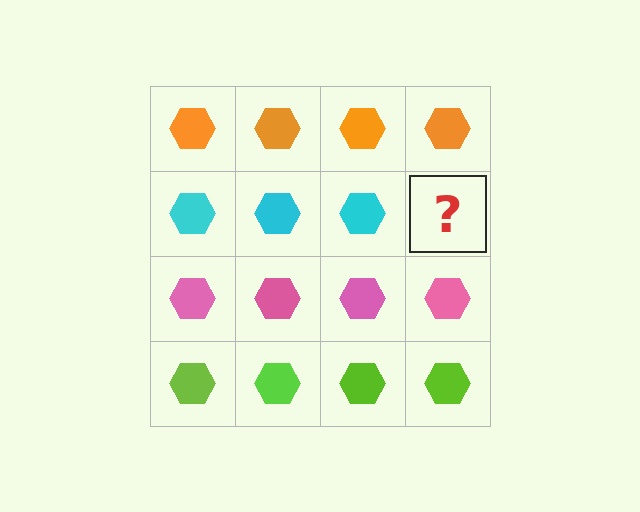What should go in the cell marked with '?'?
The missing cell should contain a cyan hexagon.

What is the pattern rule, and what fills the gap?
The rule is that each row has a consistent color. The gap should be filled with a cyan hexagon.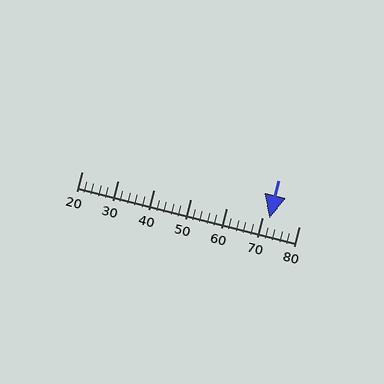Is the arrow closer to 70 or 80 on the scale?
The arrow is closer to 70.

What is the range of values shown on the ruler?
The ruler shows values from 20 to 80.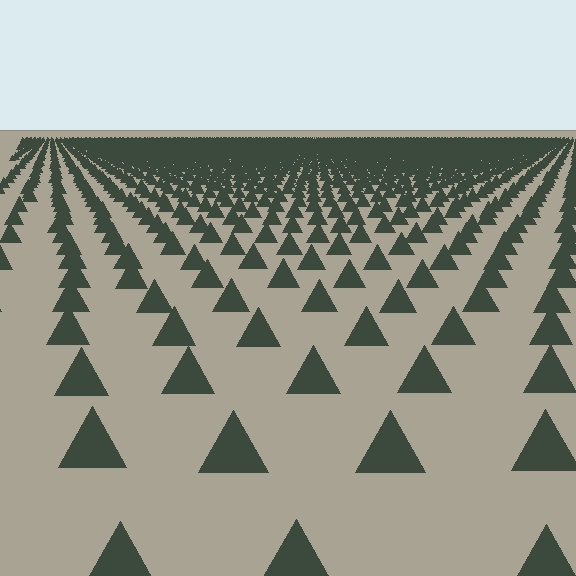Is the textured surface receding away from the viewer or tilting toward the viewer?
The surface is receding away from the viewer. Texture elements get smaller and denser toward the top.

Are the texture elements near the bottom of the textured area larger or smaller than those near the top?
Larger. Near the bottom, elements are closer to the viewer and appear at a bigger on-screen size.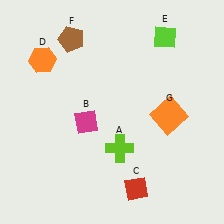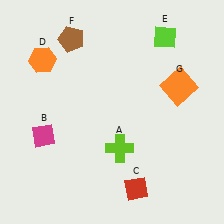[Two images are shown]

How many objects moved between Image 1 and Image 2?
2 objects moved between the two images.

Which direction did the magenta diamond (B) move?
The magenta diamond (B) moved left.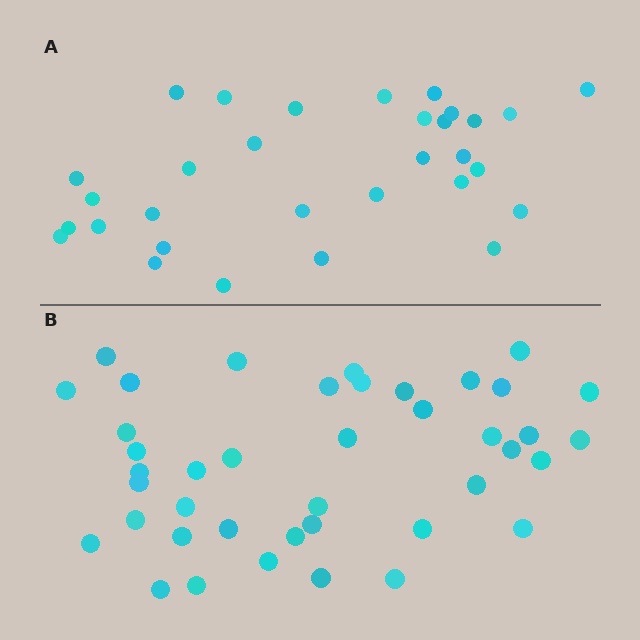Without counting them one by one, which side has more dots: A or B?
Region B (the bottom region) has more dots.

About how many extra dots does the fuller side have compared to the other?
Region B has roughly 10 or so more dots than region A.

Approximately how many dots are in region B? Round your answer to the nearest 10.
About 40 dots. (The exact count is 41, which rounds to 40.)